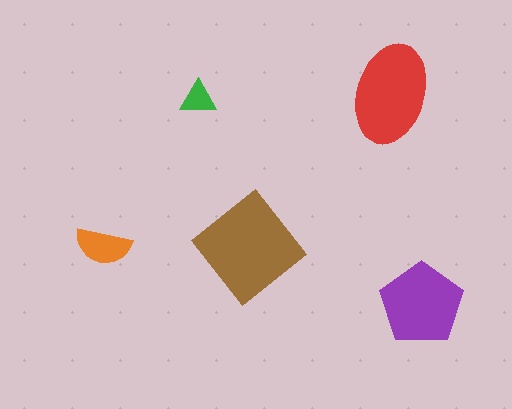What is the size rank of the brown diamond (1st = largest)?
1st.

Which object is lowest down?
The purple pentagon is bottommost.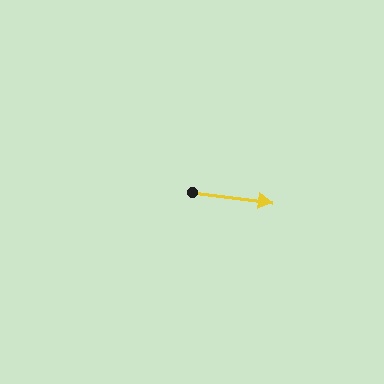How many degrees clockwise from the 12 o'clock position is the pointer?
Approximately 97 degrees.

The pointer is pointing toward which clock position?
Roughly 3 o'clock.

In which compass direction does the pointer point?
East.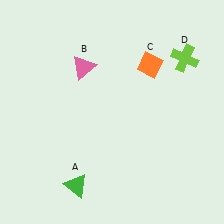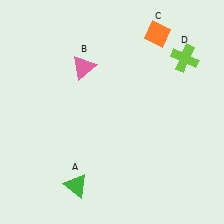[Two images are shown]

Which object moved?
The orange diamond (C) moved up.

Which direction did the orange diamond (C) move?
The orange diamond (C) moved up.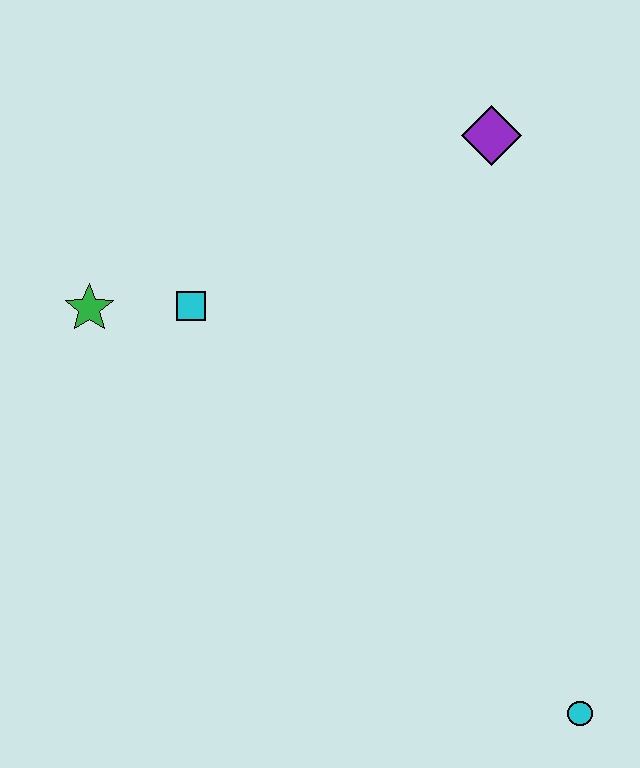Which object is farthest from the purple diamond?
The cyan circle is farthest from the purple diamond.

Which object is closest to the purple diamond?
The cyan square is closest to the purple diamond.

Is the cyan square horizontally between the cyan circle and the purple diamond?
No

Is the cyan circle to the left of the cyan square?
No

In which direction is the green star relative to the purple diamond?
The green star is to the left of the purple diamond.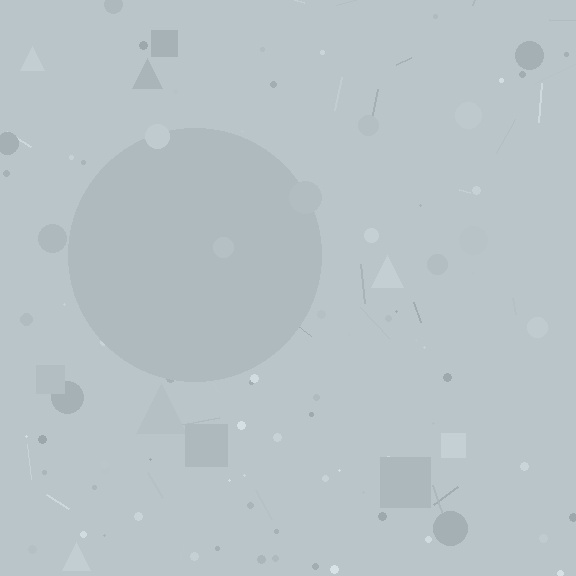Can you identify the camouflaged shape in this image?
The camouflaged shape is a circle.